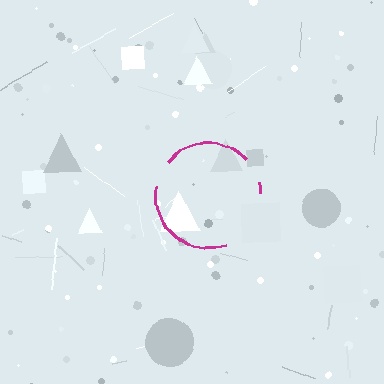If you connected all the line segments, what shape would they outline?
They would outline a circle.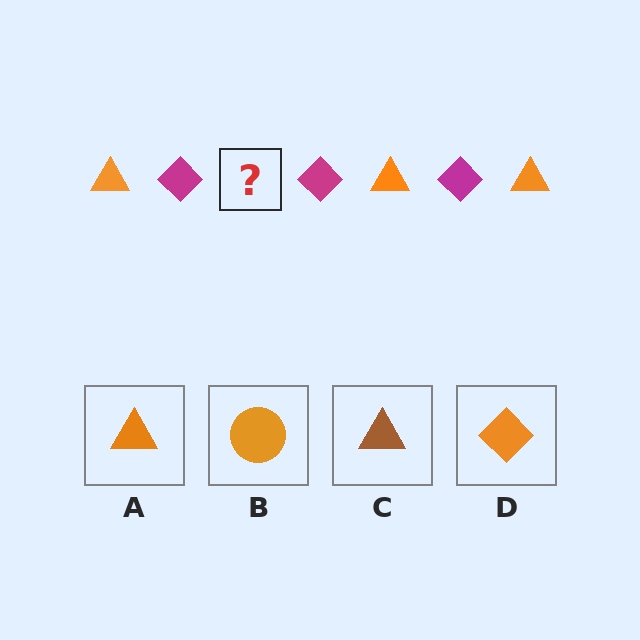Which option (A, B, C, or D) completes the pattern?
A.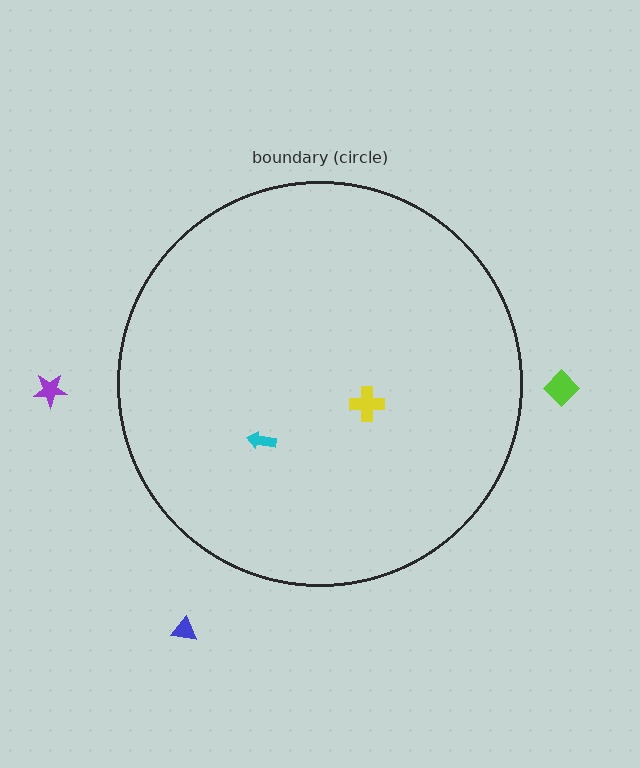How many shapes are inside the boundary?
2 inside, 3 outside.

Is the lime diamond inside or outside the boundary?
Outside.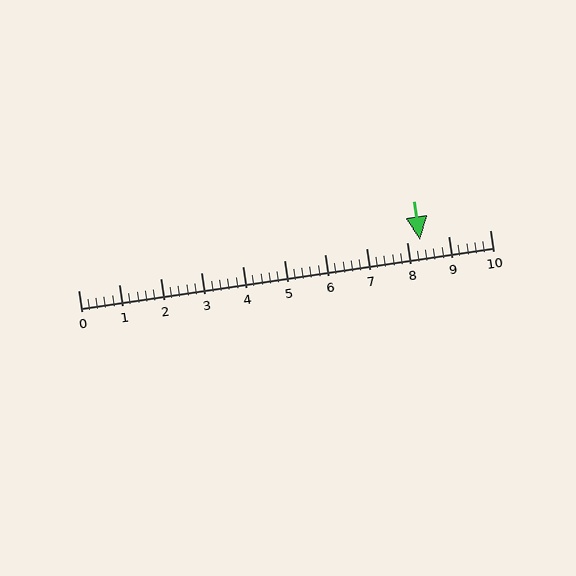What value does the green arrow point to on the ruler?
The green arrow points to approximately 8.3.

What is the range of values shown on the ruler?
The ruler shows values from 0 to 10.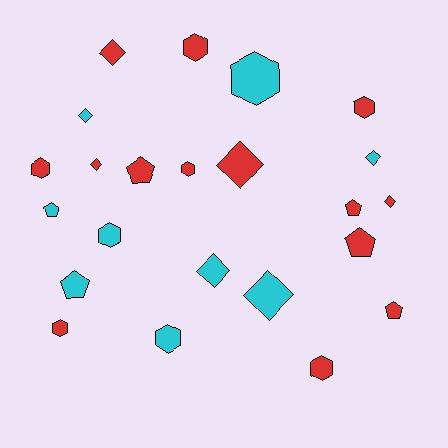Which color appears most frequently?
Red, with 14 objects.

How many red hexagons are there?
There are 6 red hexagons.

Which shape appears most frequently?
Hexagon, with 9 objects.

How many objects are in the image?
There are 23 objects.